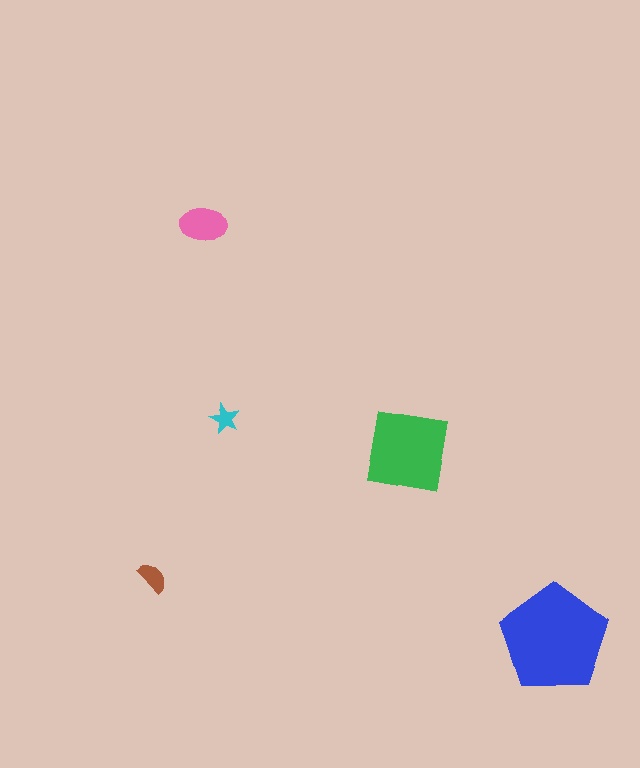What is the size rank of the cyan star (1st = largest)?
5th.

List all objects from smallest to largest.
The cyan star, the brown semicircle, the pink ellipse, the green square, the blue pentagon.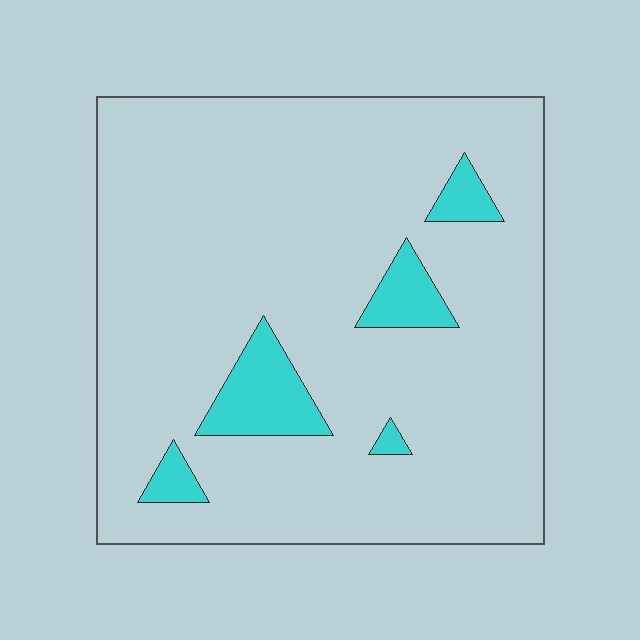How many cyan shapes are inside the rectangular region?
5.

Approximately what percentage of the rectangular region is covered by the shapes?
Approximately 10%.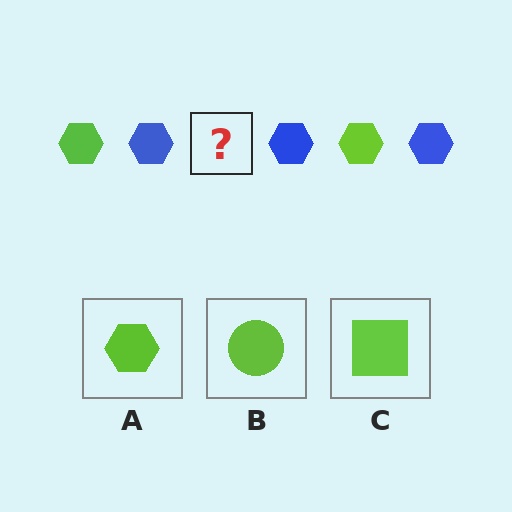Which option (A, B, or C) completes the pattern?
A.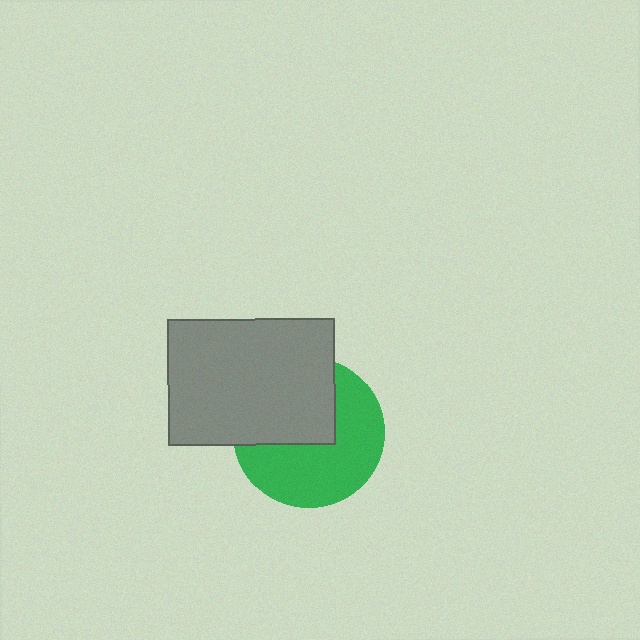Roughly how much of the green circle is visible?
About half of it is visible (roughly 56%).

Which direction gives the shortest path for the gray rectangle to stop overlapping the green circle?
Moving toward the upper-left gives the shortest separation.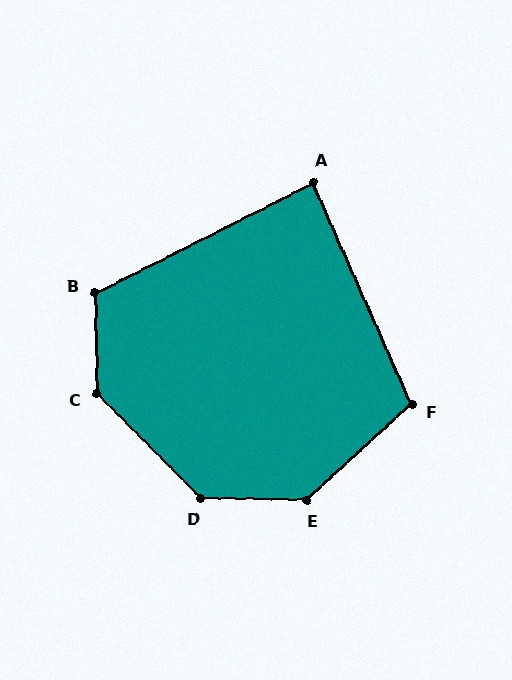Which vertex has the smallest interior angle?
A, at approximately 87 degrees.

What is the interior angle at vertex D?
Approximately 136 degrees (obtuse).